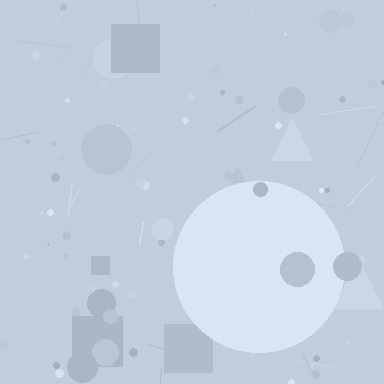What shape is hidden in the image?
A circle is hidden in the image.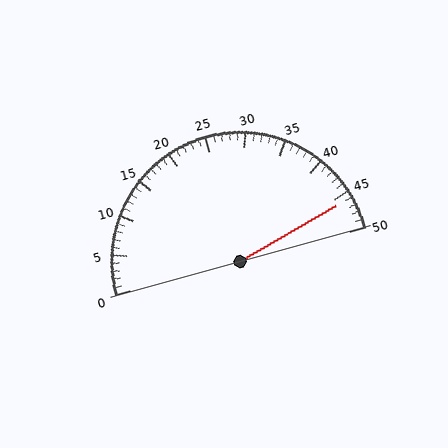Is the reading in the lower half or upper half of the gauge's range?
The reading is in the upper half of the range (0 to 50).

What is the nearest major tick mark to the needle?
The nearest major tick mark is 45.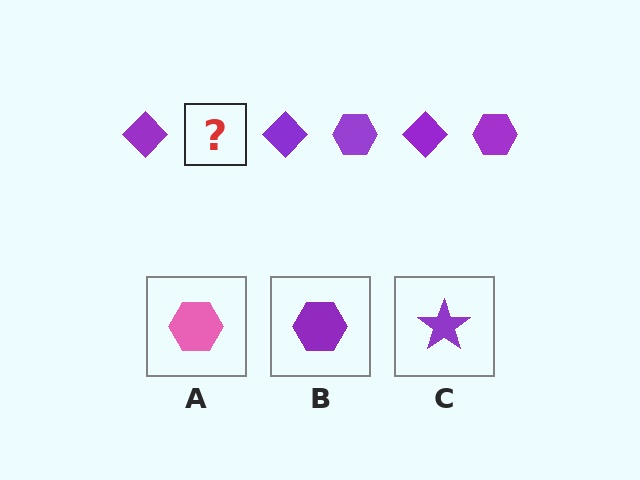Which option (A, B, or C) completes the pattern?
B.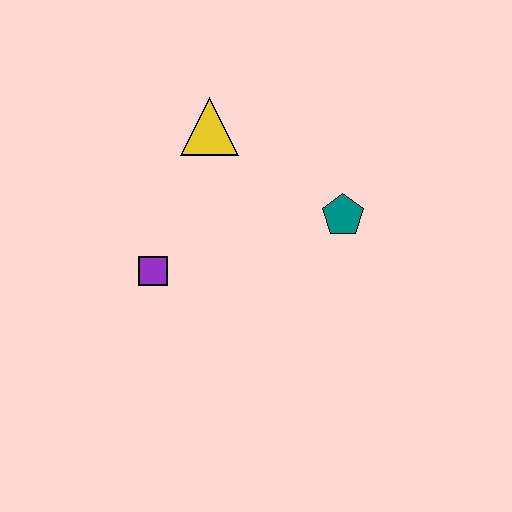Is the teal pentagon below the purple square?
No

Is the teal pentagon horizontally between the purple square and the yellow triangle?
No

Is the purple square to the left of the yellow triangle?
Yes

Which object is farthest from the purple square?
The teal pentagon is farthest from the purple square.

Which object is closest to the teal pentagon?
The yellow triangle is closest to the teal pentagon.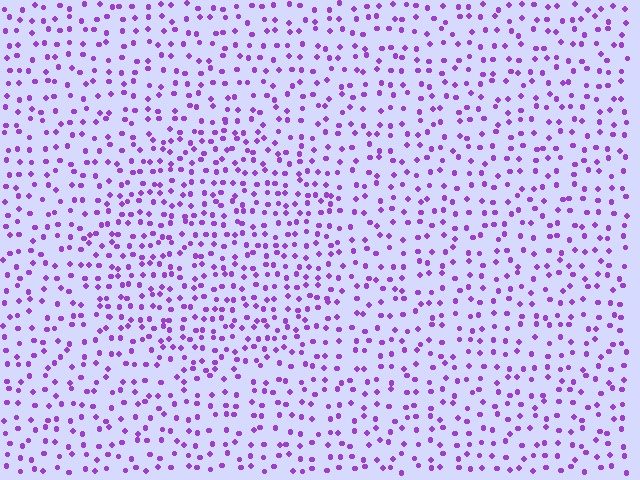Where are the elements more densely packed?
The elements are more densely packed inside the circle boundary.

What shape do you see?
I see a circle.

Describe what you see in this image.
The image contains small purple elements arranged at two different densities. A circle-shaped region is visible where the elements are more densely packed than the surrounding area.